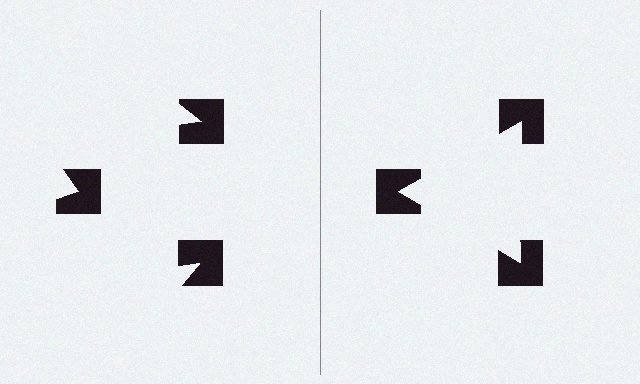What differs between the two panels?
The notched squares are positioned identically on both sides; only the wedge orientations differ. On the right they align to a triangle; on the left they are misaligned.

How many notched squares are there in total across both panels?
6 — 3 on each side.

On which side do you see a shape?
An illusory triangle appears on the right side. On the left side the wedge cuts are rotated, so no coherent shape forms.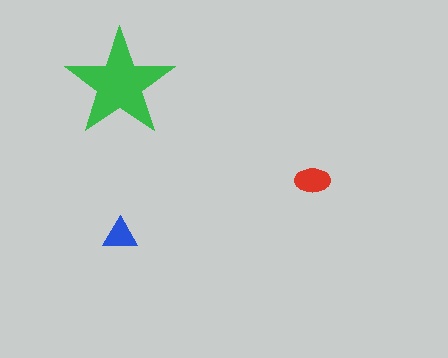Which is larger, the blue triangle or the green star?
The green star.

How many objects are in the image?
There are 3 objects in the image.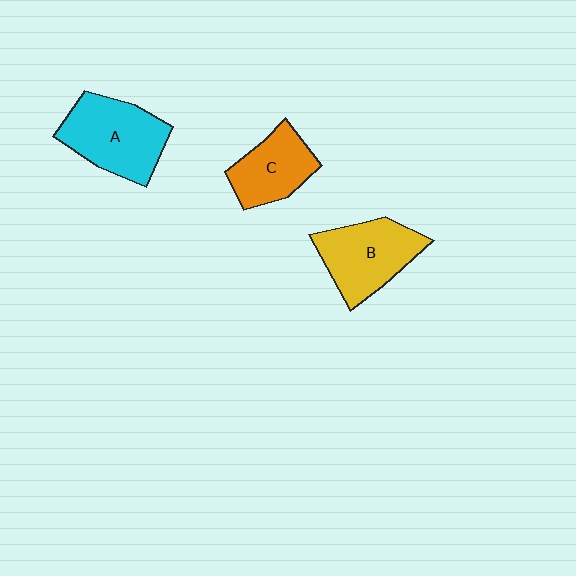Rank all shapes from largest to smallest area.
From largest to smallest: A (cyan), B (yellow), C (orange).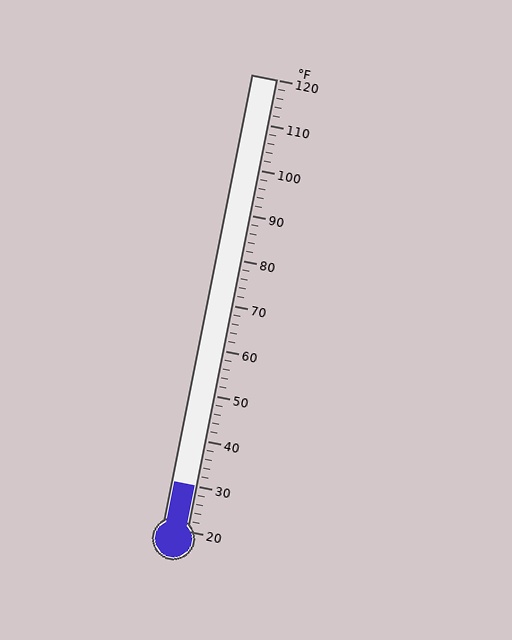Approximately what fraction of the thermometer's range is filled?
The thermometer is filled to approximately 10% of its range.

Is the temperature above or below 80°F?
The temperature is below 80°F.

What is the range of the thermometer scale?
The thermometer scale ranges from 20°F to 120°F.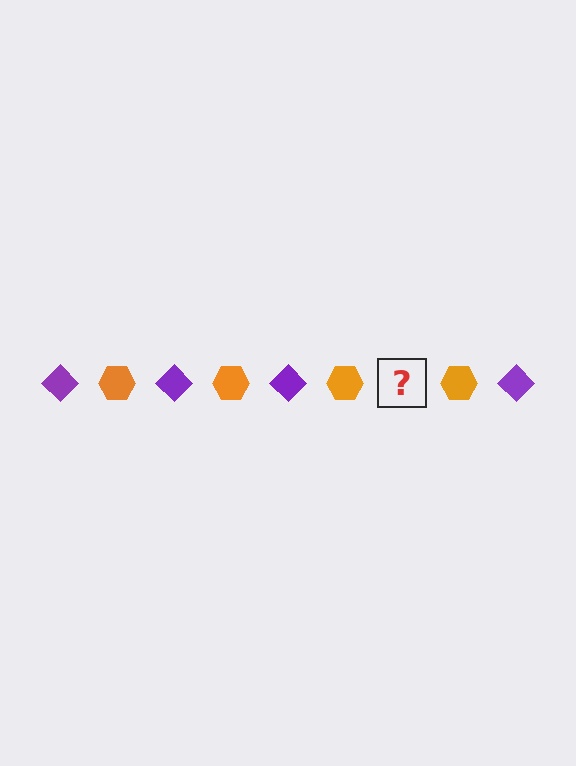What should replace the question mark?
The question mark should be replaced with a purple diamond.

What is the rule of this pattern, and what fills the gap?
The rule is that the pattern alternates between purple diamond and orange hexagon. The gap should be filled with a purple diamond.